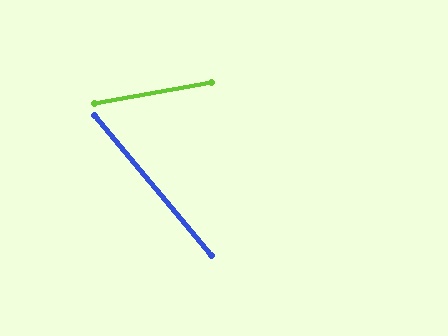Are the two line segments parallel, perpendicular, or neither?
Neither parallel nor perpendicular — they differ by about 60°.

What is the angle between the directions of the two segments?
Approximately 60 degrees.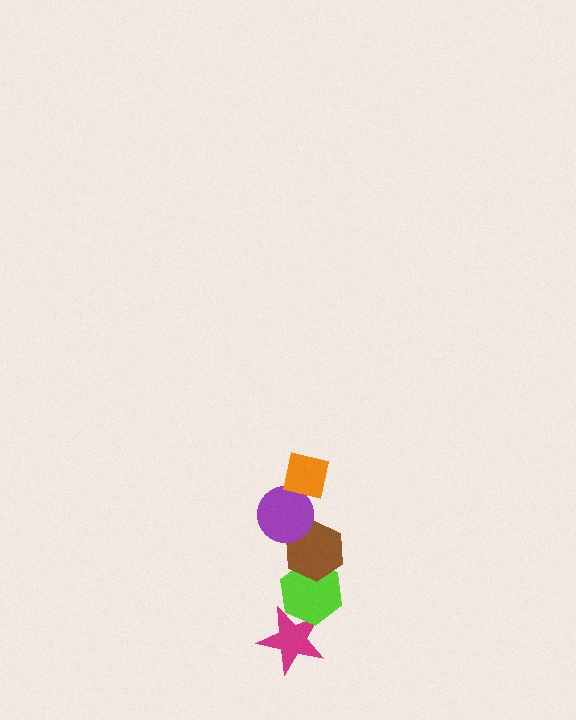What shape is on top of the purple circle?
The orange square is on top of the purple circle.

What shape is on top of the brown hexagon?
The purple circle is on top of the brown hexagon.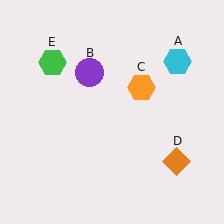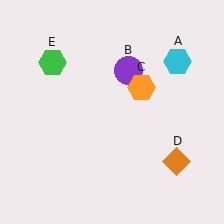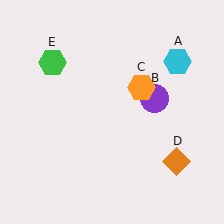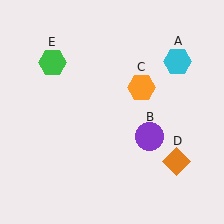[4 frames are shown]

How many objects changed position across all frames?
1 object changed position: purple circle (object B).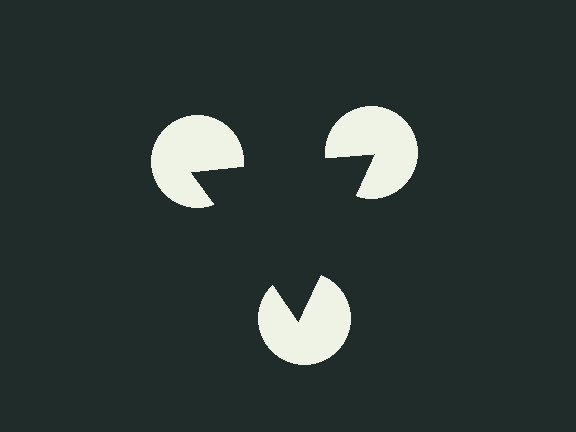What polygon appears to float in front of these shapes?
An illusory triangle — its edges are inferred from the aligned wedge cuts in the pac-man discs, not physically drawn.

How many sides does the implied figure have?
3 sides.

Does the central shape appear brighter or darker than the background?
It typically appears slightly darker than the background, even though no actual brightness change is drawn.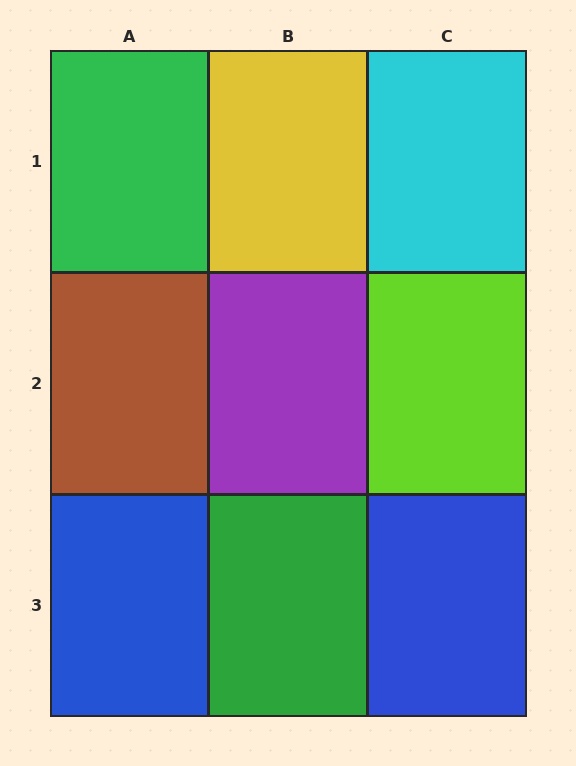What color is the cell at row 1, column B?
Yellow.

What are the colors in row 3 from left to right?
Blue, green, blue.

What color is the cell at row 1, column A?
Green.